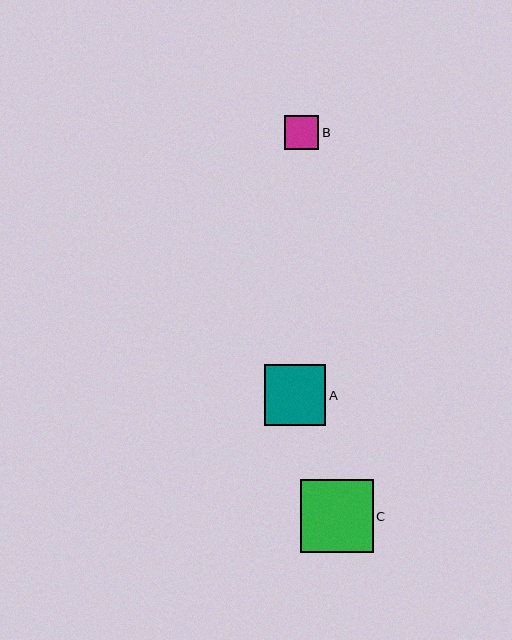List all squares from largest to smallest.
From largest to smallest: C, A, B.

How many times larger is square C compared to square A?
Square C is approximately 1.2 times the size of square A.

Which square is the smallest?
Square B is the smallest with a size of approximately 34 pixels.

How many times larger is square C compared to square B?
Square C is approximately 2.1 times the size of square B.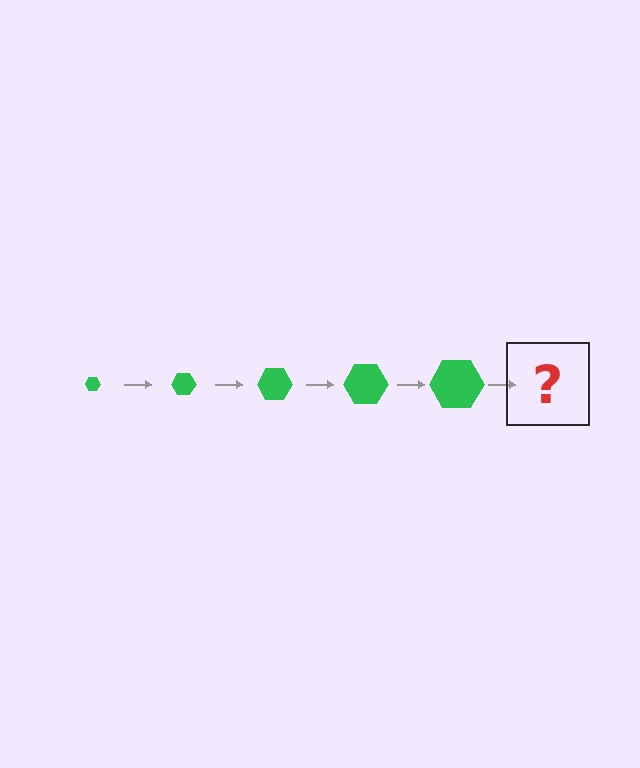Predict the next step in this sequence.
The next step is a green hexagon, larger than the previous one.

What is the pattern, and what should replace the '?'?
The pattern is that the hexagon gets progressively larger each step. The '?' should be a green hexagon, larger than the previous one.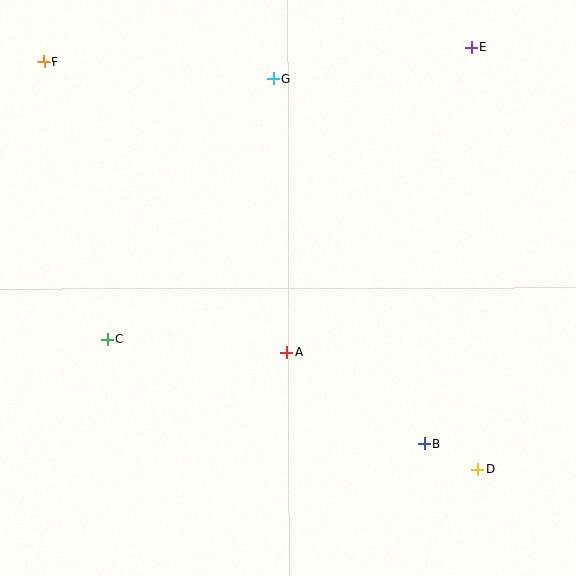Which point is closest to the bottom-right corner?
Point D is closest to the bottom-right corner.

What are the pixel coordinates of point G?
Point G is at (273, 79).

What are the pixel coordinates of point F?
Point F is at (44, 61).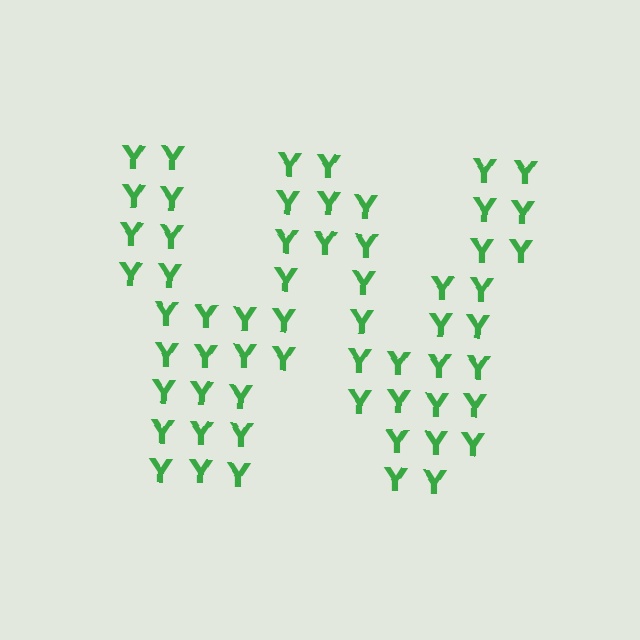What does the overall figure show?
The overall figure shows the letter W.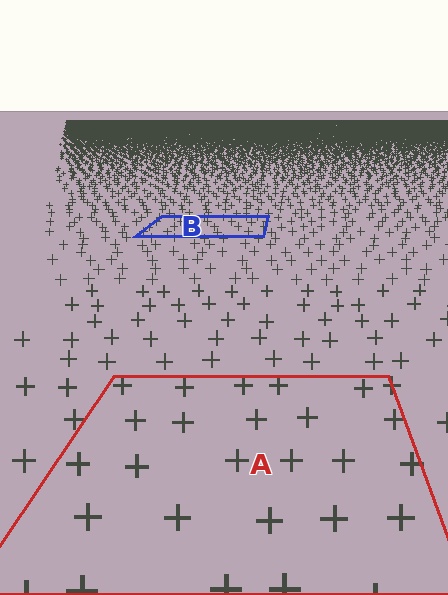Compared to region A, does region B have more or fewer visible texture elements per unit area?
Region B has more texture elements per unit area — they are packed more densely because it is farther away.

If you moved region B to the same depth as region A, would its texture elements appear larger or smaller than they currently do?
They would appear larger. At a closer depth, the same texture elements are projected at a bigger on-screen size.